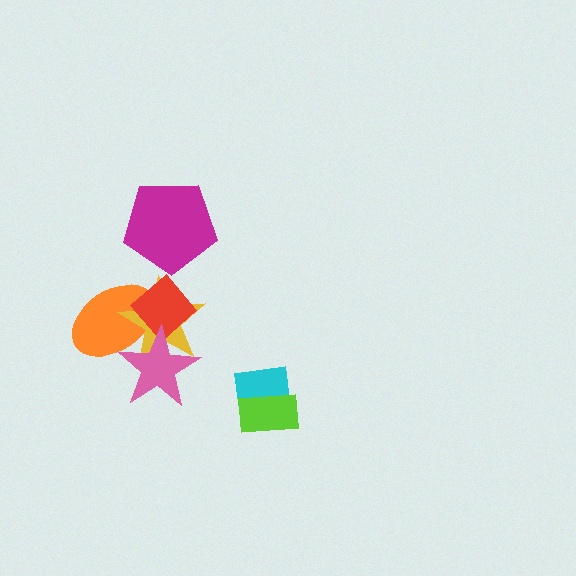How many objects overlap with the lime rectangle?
1 object overlaps with the lime rectangle.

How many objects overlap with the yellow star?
3 objects overlap with the yellow star.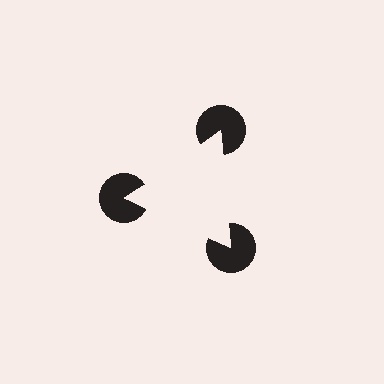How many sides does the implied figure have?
3 sides.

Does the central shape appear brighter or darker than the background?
It typically appears slightly brighter than the background, even though no actual brightness change is drawn.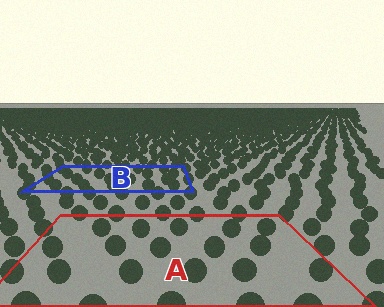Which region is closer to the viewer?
Region A is closer. The texture elements there are larger and more spread out.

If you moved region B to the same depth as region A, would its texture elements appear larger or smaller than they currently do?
They would appear larger. At a closer depth, the same texture elements are projected at a bigger on-screen size.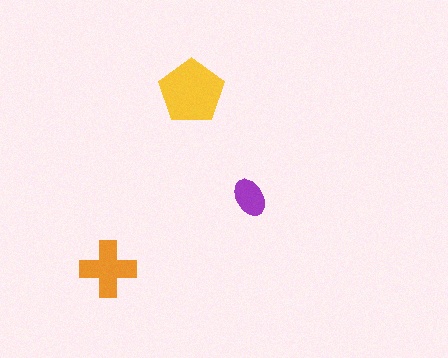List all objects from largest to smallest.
The yellow pentagon, the orange cross, the purple ellipse.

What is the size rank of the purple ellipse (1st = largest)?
3rd.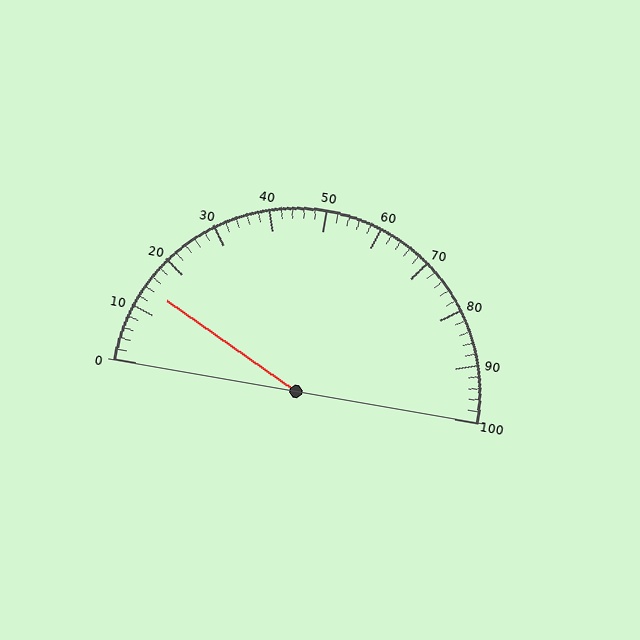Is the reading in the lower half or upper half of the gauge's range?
The reading is in the lower half of the range (0 to 100).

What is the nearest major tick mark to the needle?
The nearest major tick mark is 10.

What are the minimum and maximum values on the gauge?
The gauge ranges from 0 to 100.